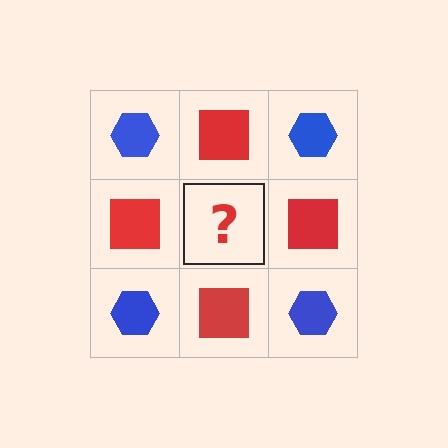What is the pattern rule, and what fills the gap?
The rule is that it alternates blue hexagon and red square in a checkerboard pattern. The gap should be filled with a blue hexagon.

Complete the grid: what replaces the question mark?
The question mark should be replaced with a blue hexagon.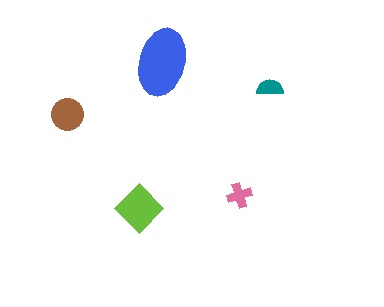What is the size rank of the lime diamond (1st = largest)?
2nd.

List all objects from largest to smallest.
The blue ellipse, the lime diamond, the brown circle, the pink cross, the teal semicircle.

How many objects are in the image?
There are 5 objects in the image.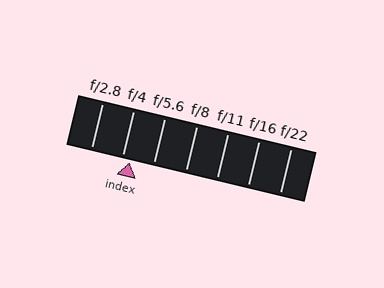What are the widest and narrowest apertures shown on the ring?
The widest aperture shown is f/2.8 and the narrowest is f/22.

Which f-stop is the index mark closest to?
The index mark is closest to f/4.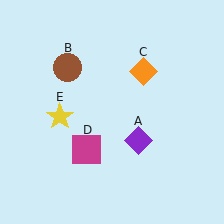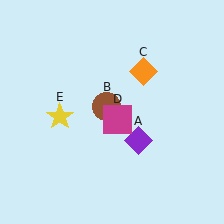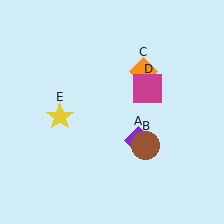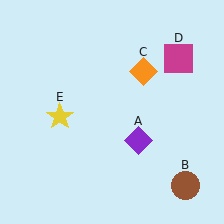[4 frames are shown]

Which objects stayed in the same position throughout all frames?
Purple diamond (object A) and orange diamond (object C) and yellow star (object E) remained stationary.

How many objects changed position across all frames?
2 objects changed position: brown circle (object B), magenta square (object D).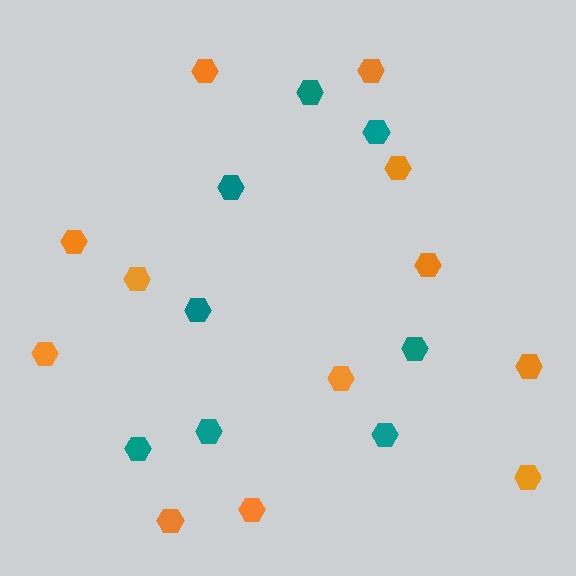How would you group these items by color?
There are 2 groups: one group of orange hexagons (12) and one group of teal hexagons (8).